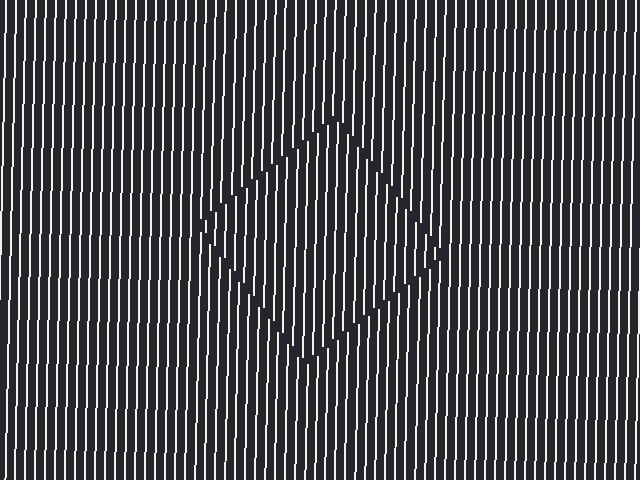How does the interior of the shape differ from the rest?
The interior of the shape contains the same grating, shifted by half a period — the contour is defined by the phase discontinuity where line-ends from the inner and outer gratings abut.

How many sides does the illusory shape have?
4 sides — the line-ends trace a square.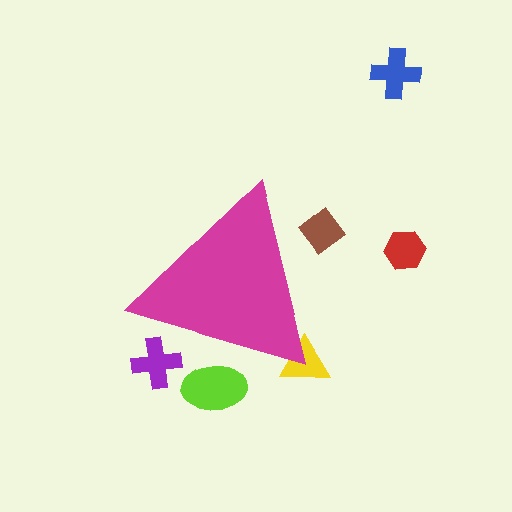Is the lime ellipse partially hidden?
Yes, the lime ellipse is partially hidden behind the magenta triangle.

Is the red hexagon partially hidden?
No, the red hexagon is fully visible.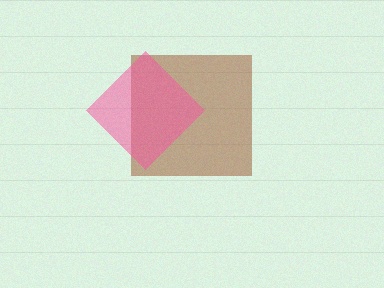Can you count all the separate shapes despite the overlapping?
Yes, there are 2 separate shapes.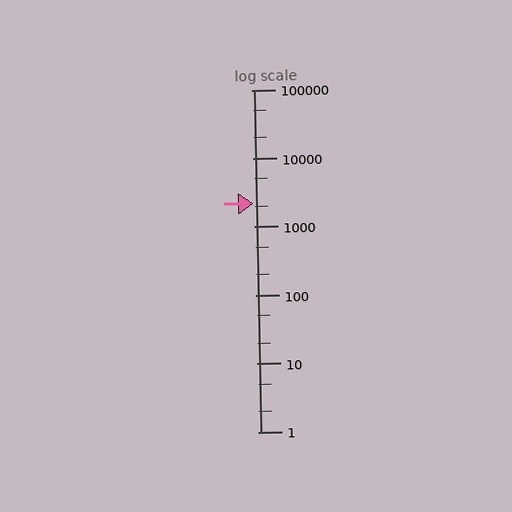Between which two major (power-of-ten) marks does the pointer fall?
The pointer is between 1000 and 10000.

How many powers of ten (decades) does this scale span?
The scale spans 5 decades, from 1 to 100000.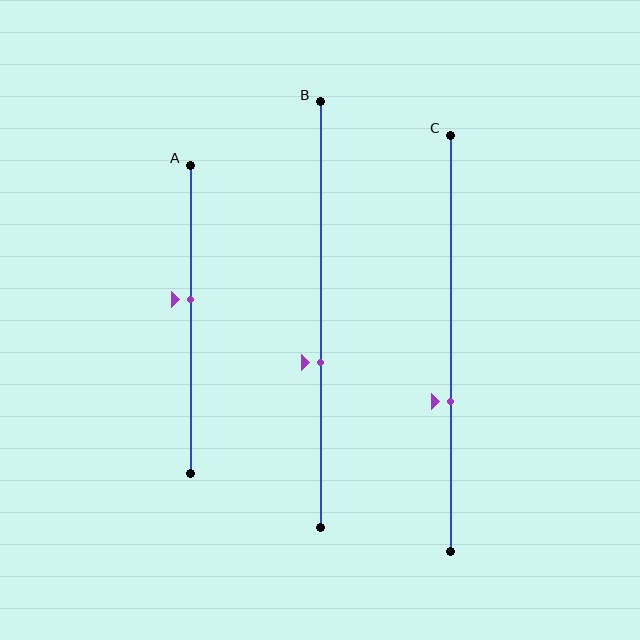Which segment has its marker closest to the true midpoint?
Segment A has its marker closest to the true midpoint.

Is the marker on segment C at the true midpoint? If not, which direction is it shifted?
No, the marker on segment C is shifted downward by about 14% of the segment length.